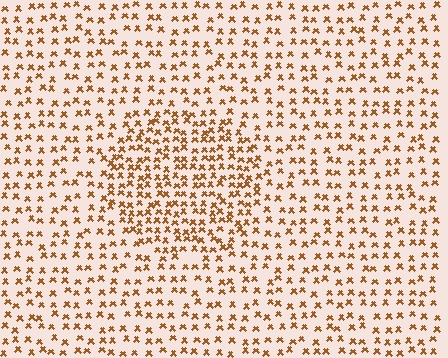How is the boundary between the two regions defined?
The boundary is defined by a change in element density (approximately 1.7x ratio). All elements are the same color, size, and shape.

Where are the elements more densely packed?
The elements are more densely packed inside the circle boundary.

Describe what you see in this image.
The image contains small brown elements arranged at two different densities. A circle-shaped region is visible where the elements are more densely packed than the surrounding area.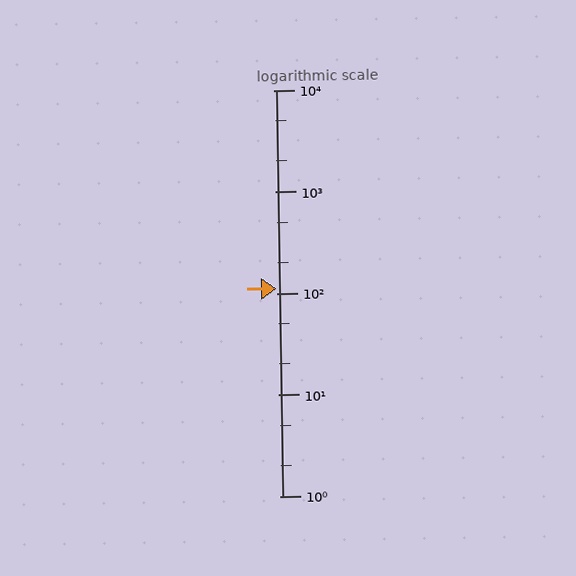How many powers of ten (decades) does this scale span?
The scale spans 4 decades, from 1 to 10000.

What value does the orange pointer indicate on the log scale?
The pointer indicates approximately 110.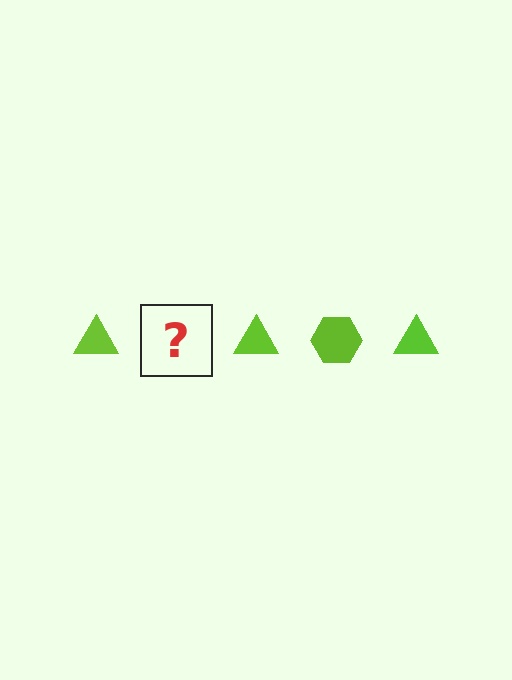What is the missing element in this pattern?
The missing element is a lime hexagon.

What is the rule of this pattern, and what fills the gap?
The rule is that the pattern cycles through triangle, hexagon shapes in lime. The gap should be filled with a lime hexagon.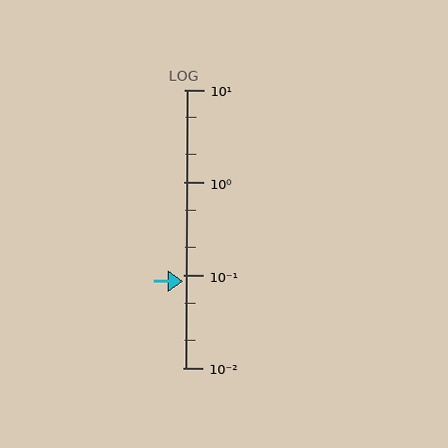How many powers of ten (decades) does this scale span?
The scale spans 3 decades, from 0.01 to 10.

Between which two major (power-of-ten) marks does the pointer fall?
The pointer is between 0.01 and 0.1.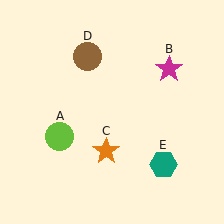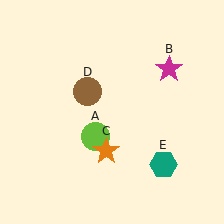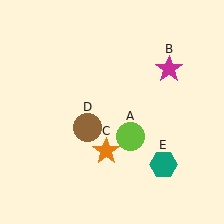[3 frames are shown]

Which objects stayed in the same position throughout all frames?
Magenta star (object B) and orange star (object C) and teal hexagon (object E) remained stationary.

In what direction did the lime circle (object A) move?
The lime circle (object A) moved right.